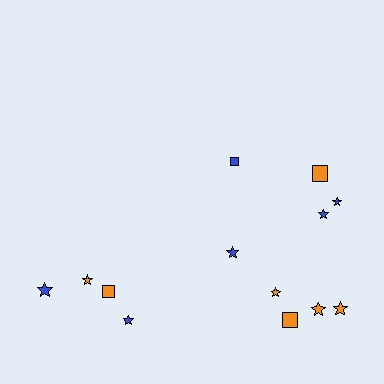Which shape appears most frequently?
Star, with 9 objects.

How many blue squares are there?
There is 1 blue square.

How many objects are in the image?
There are 13 objects.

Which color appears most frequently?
Orange, with 7 objects.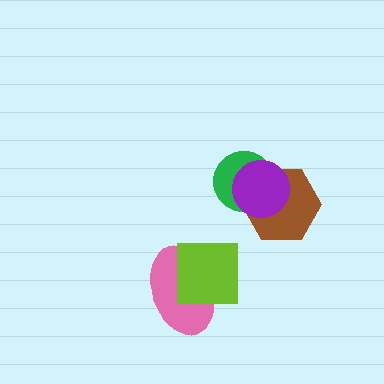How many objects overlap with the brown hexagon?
2 objects overlap with the brown hexagon.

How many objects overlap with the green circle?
2 objects overlap with the green circle.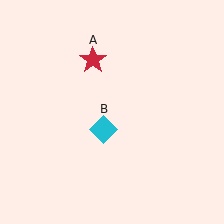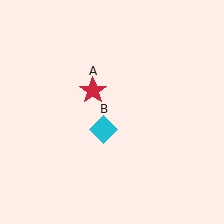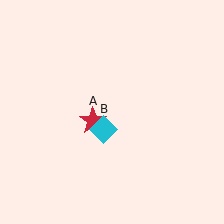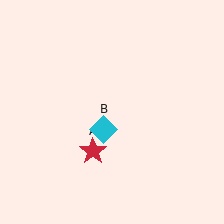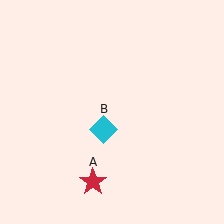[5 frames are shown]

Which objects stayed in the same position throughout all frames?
Cyan diamond (object B) remained stationary.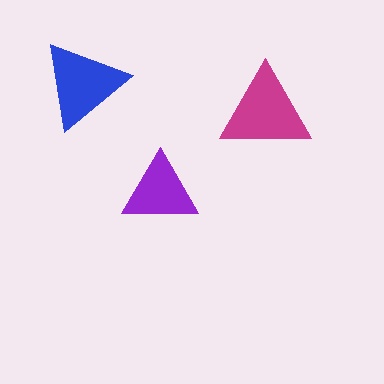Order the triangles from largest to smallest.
the magenta one, the blue one, the purple one.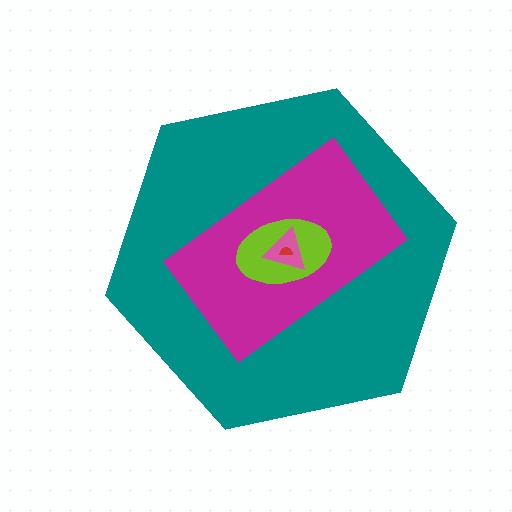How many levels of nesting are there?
5.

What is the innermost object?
The red semicircle.